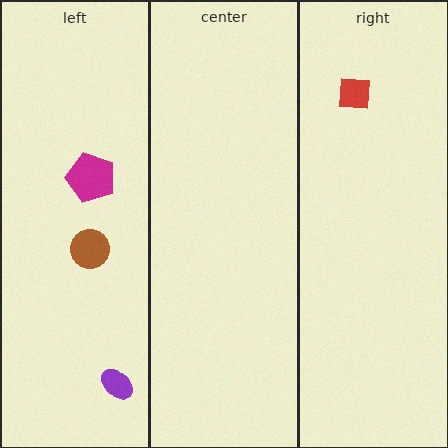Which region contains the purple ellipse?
The left region.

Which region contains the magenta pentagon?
The left region.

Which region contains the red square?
The right region.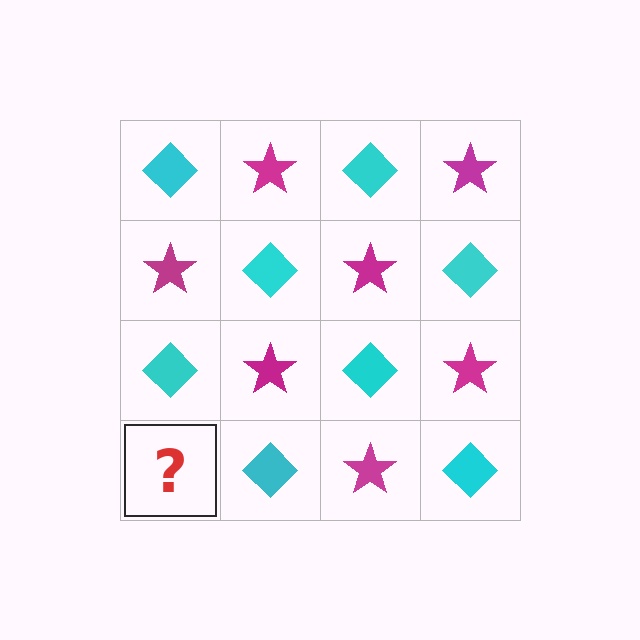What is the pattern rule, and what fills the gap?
The rule is that it alternates cyan diamond and magenta star in a checkerboard pattern. The gap should be filled with a magenta star.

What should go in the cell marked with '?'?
The missing cell should contain a magenta star.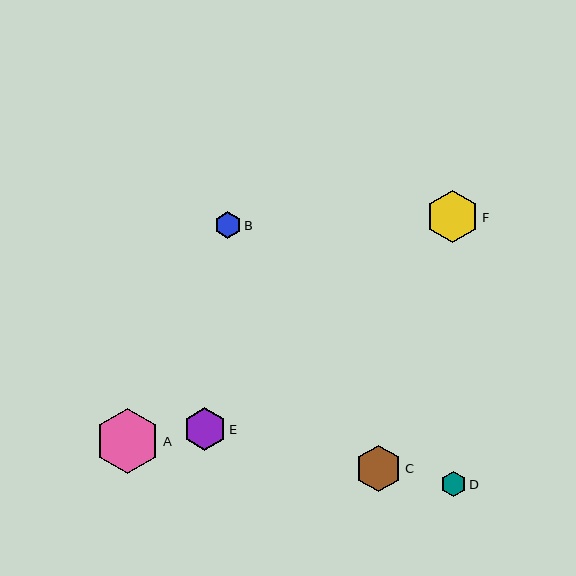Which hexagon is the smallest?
Hexagon D is the smallest with a size of approximately 25 pixels.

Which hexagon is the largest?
Hexagon A is the largest with a size of approximately 65 pixels.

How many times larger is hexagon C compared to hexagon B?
Hexagon C is approximately 1.8 times the size of hexagon B.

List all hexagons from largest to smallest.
From largest to smallest: A, F, C, E, B, D.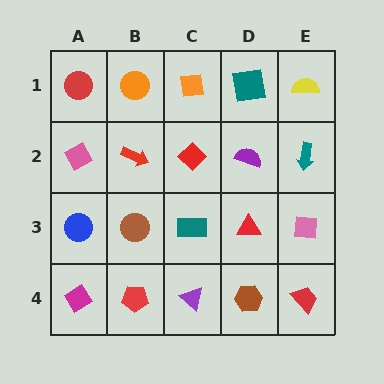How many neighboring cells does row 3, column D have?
4.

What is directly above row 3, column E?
A teal arrow.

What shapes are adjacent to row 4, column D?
A red triangle (row 3, column D), a purple triangle (row 4, column C), a red trapezoid (row 4, column E).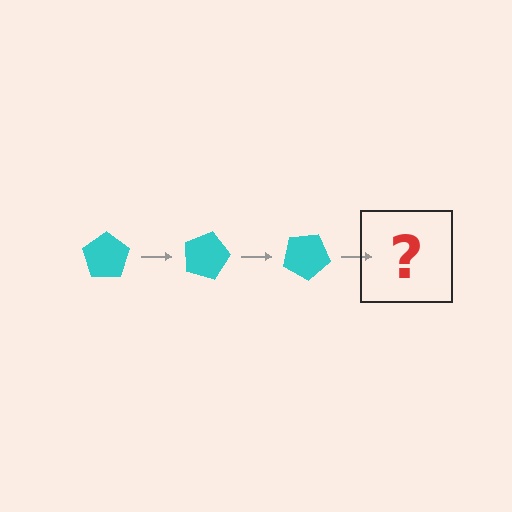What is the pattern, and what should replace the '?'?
The pattern is that the pentagon rotates 15 degrees each step. The '?' should be a cyan pentagon rotated 45 degrees.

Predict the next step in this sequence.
The next step is a cyan pentagon rotated 45 degrees.